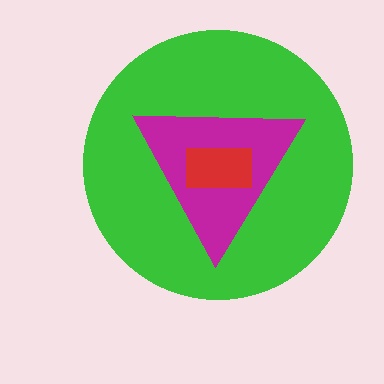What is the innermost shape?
The red rectangle.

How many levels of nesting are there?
3.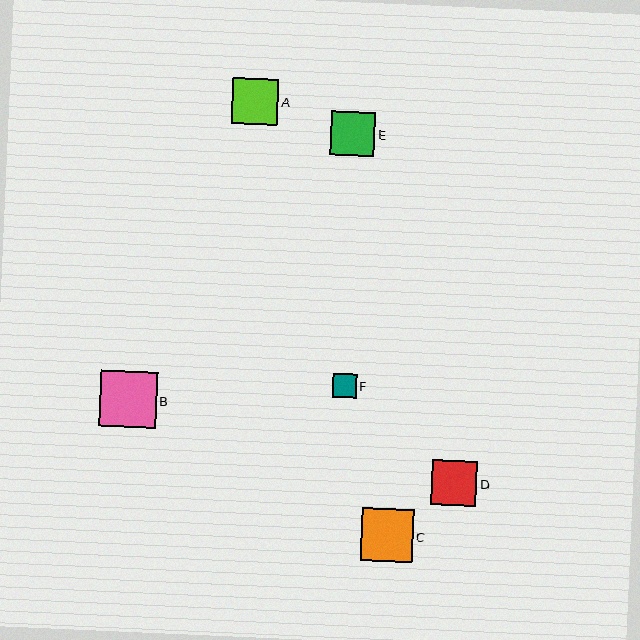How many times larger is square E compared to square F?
Square E is approximately 1.9 times the size of square F.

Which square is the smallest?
Square F is the smallest with a size of approximately 23 pixels.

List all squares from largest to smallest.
From largest to smallest: B, C, A, D, E, F.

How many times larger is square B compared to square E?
Square B is approximately 1.3 times the size of square E.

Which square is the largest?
Square B is the largest with a size of approximately 56 pixels.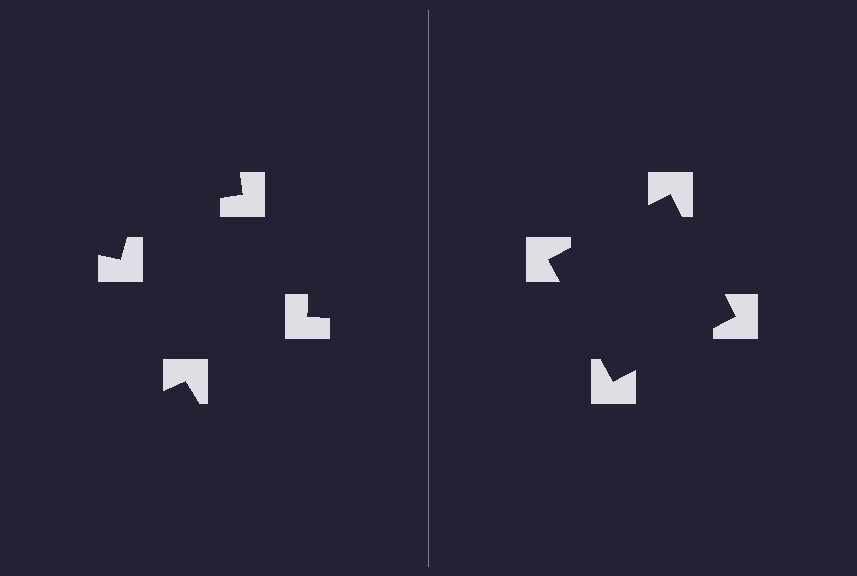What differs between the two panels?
The notched squares are positioned identically on both sides; only the wedge orientations differ. On the right they align to a square; on the left they are misaligned.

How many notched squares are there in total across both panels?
8 — 4 on each side.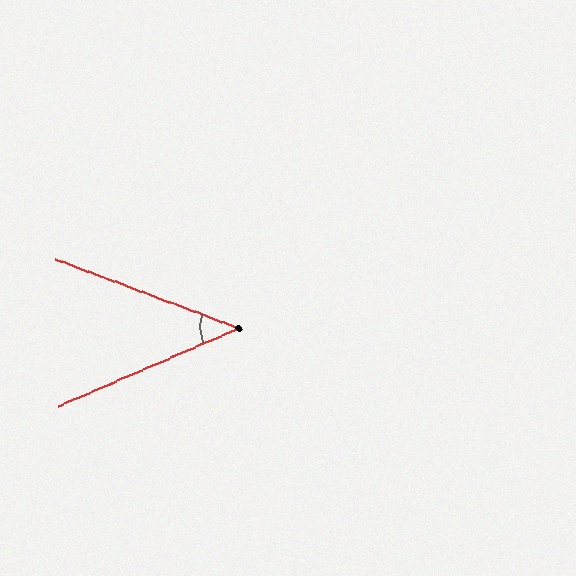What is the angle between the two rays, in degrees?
Approximately 44 degrees.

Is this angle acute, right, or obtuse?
It is acute.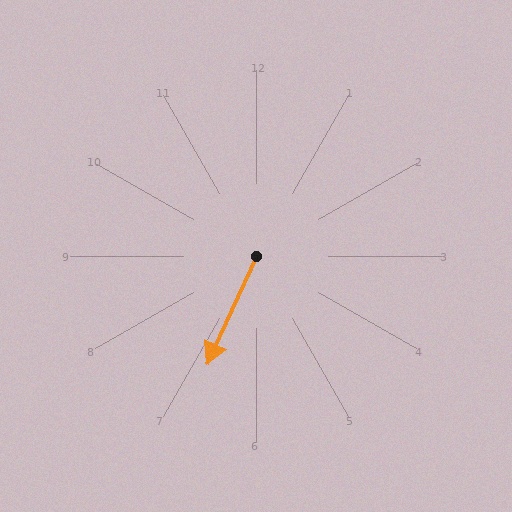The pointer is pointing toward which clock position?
Roughly 7 o'clock.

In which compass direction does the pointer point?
Southwest.